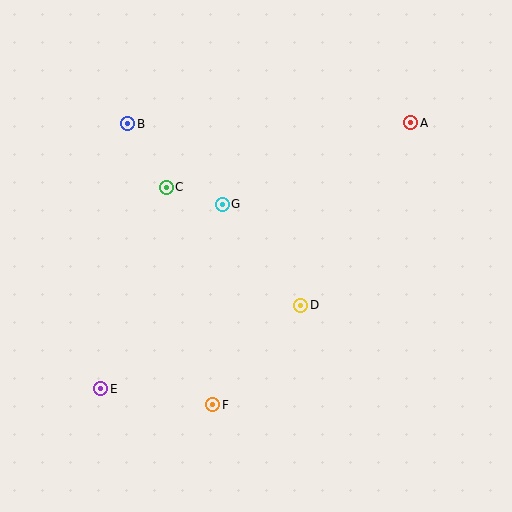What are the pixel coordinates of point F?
Point F is at (213, 405).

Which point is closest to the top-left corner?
Point B is closest to the top-left corner.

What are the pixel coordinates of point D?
Point D is at (301, 305).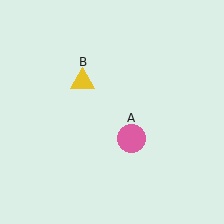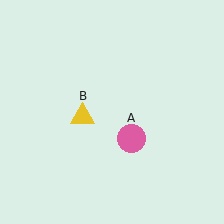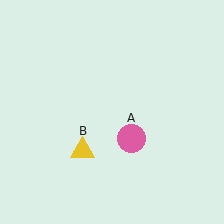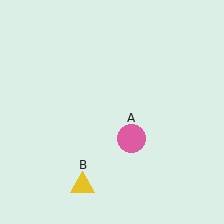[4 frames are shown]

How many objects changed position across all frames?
1 object changed position: yellow triangle (object B).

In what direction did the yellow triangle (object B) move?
The yellow triangle (object B) moved down.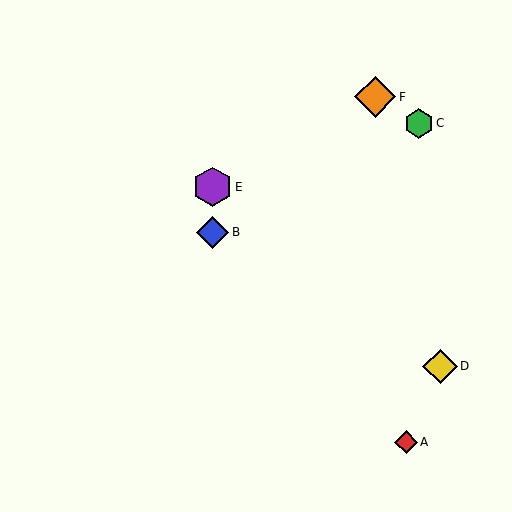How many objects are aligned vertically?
2 objects (B, E) are aligned vertically.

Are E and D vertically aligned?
No, E is at x≈213 and D is at x≈440.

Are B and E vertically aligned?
Yes, both are at x≈213.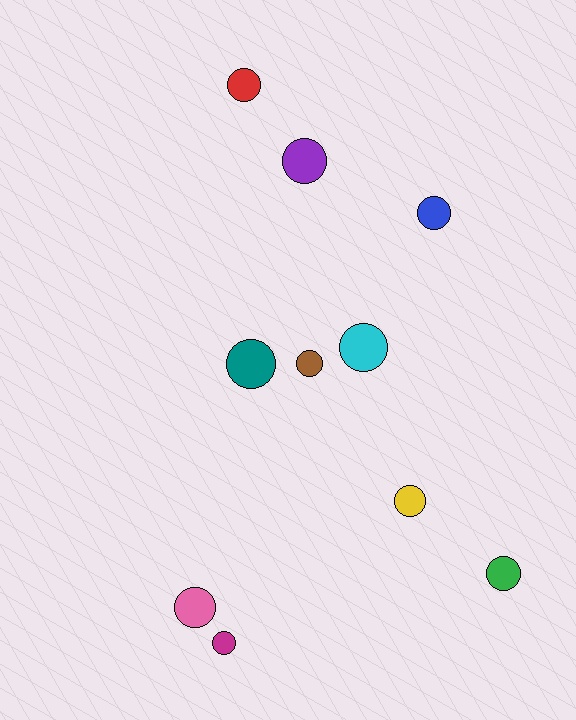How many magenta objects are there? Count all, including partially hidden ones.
There is 1 magenta object.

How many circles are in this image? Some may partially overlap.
There are 10 circles.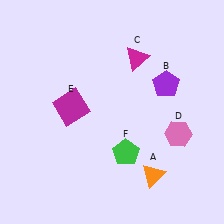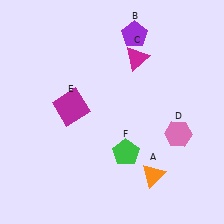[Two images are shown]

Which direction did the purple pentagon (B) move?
The purple pentagon (B) moved up.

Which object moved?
The purple pentagon (B) moved up.